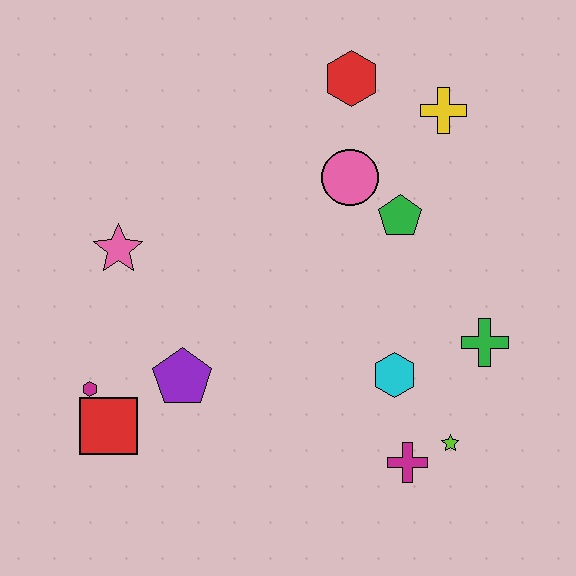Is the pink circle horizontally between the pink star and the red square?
No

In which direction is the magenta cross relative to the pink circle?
The magenta cross is below the pink circle.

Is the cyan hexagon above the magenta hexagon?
Yes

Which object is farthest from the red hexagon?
The red square is farthest from the red hexagon.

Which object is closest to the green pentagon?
The pink circle is closest to the green pentagon.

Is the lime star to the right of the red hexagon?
Yes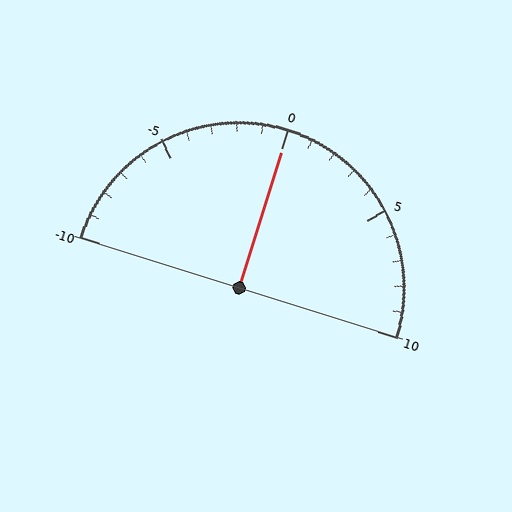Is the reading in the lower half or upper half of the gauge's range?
The reading is in the upper half of the range (-10 to 10).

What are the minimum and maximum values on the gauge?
The gauge ranges from -10 to 10.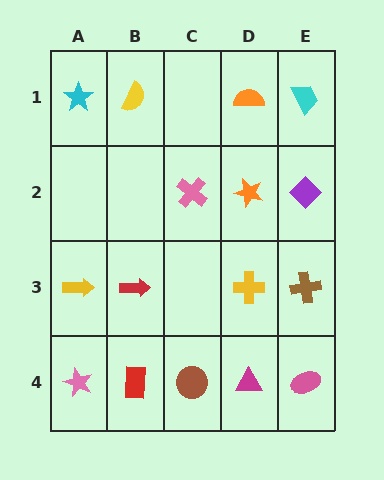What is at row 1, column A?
A cyan star.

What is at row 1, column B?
A yellow semicircle.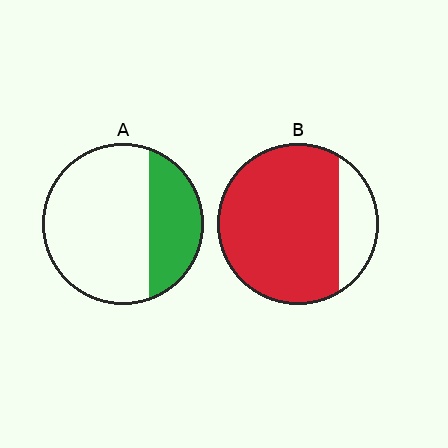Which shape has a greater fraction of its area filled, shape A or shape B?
Shape B.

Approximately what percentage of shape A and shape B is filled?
A is approximately 30% and B is approximately 80%.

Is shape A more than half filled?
No.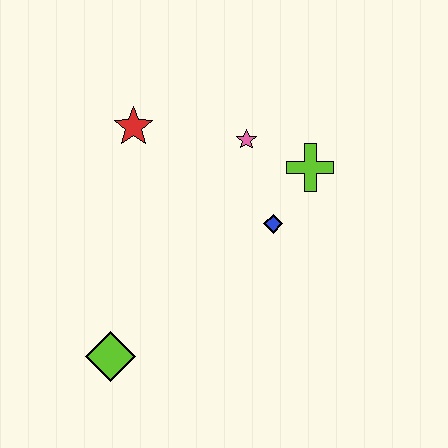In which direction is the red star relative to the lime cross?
The red star is to the left of the lime cross.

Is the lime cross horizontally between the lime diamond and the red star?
No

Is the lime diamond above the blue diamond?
No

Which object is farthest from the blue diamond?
The lime diamond is farthest from the blue diamond.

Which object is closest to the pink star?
The lime cross is closest to the pink star.